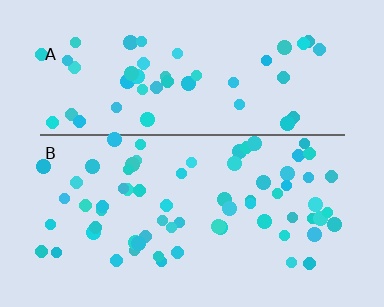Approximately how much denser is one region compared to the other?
Approximately 1.4× — region B over region A.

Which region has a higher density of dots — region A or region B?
B (the bottom).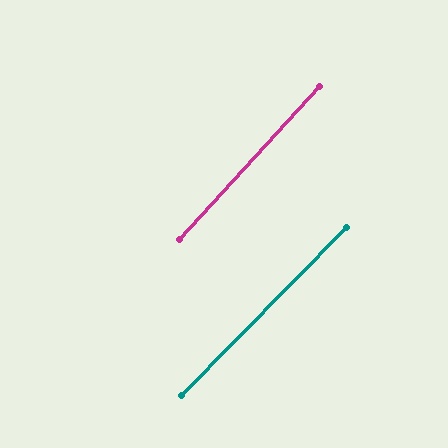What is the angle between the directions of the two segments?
Approximately 2 degrees.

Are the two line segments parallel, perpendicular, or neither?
Parallel — their directions differ by only 1.9°.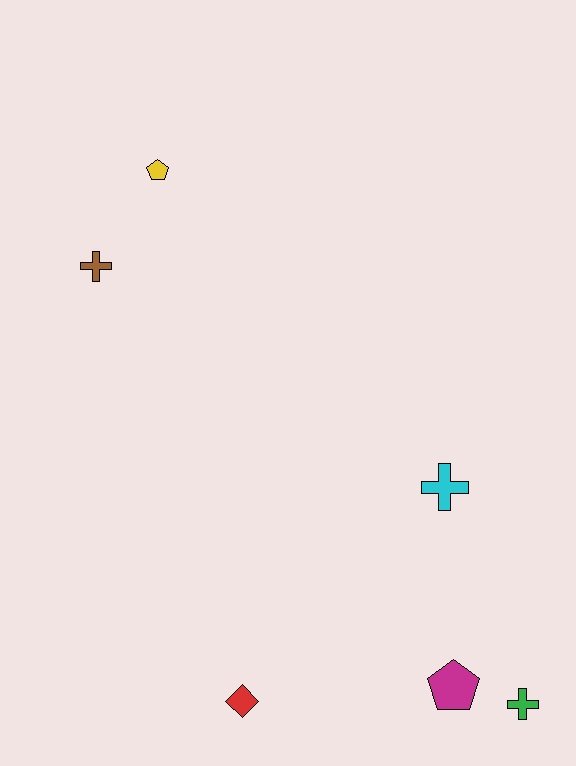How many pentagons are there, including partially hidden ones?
There are 2 pentagons.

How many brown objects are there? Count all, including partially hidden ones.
There is 1 brown object.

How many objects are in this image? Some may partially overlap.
There are 6 objects.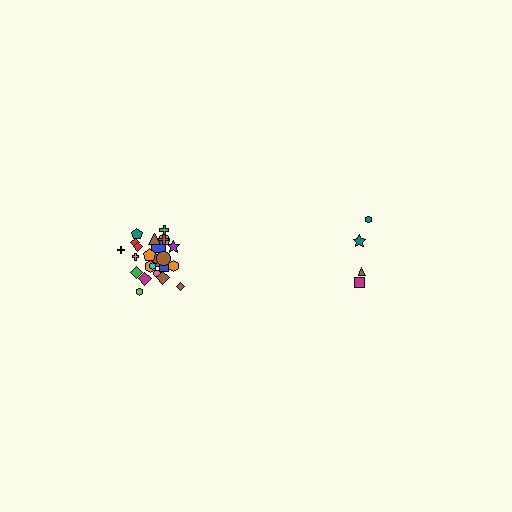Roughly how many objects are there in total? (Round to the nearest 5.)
Roughly 30 objects in total.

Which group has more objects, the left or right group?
The left group.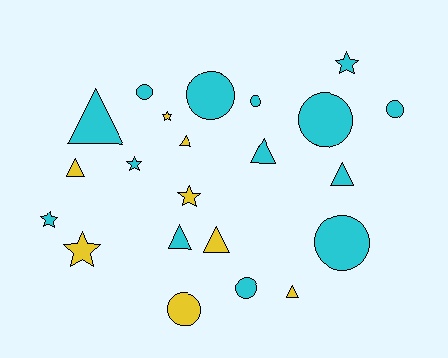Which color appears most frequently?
Cyan, with 14 objects.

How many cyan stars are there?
There are 3 cyan stars.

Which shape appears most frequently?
Triangle, with 8 objects.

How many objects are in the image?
There are 22 objects.